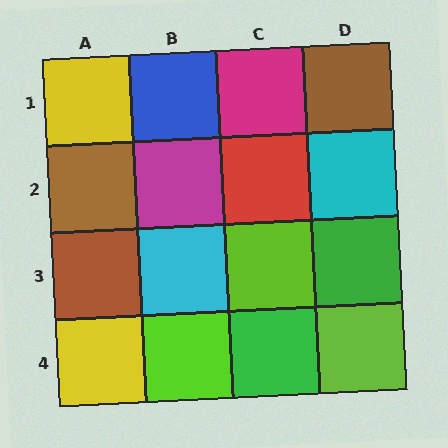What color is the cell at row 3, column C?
Lime.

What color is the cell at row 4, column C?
Green.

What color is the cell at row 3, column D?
Green.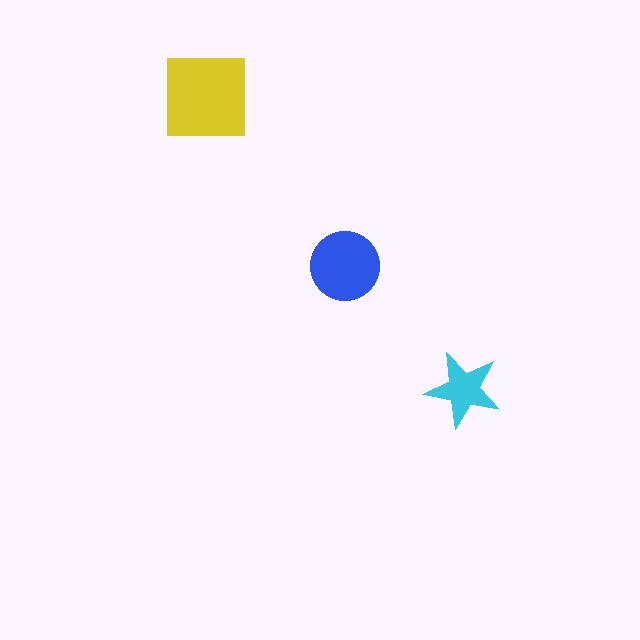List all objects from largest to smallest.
The yellow square, the blue circle, the cyan star.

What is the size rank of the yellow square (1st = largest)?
1st.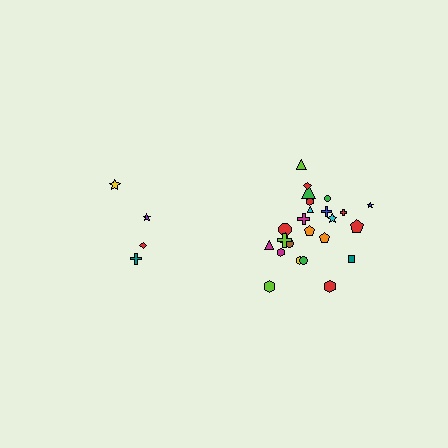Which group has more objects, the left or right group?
The right group.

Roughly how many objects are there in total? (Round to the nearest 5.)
Roughly 30 objects in total.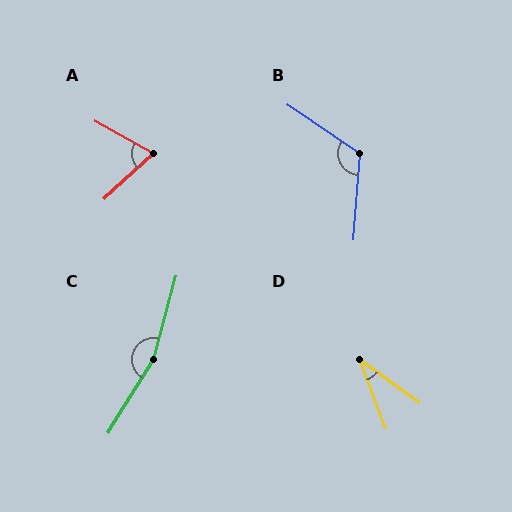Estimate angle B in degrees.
Approximately 119 degrees.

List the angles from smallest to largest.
D (34°), A (71°), B (119°), C (163°).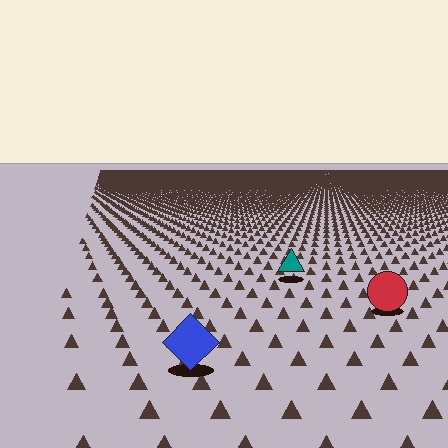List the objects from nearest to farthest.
From nearest to farthest: the blue diamond, the red circle, the teal triangle.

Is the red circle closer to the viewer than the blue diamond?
No. The blue diamond is closer — you can tell from the texture gradient: the ground texture is coarser near it.